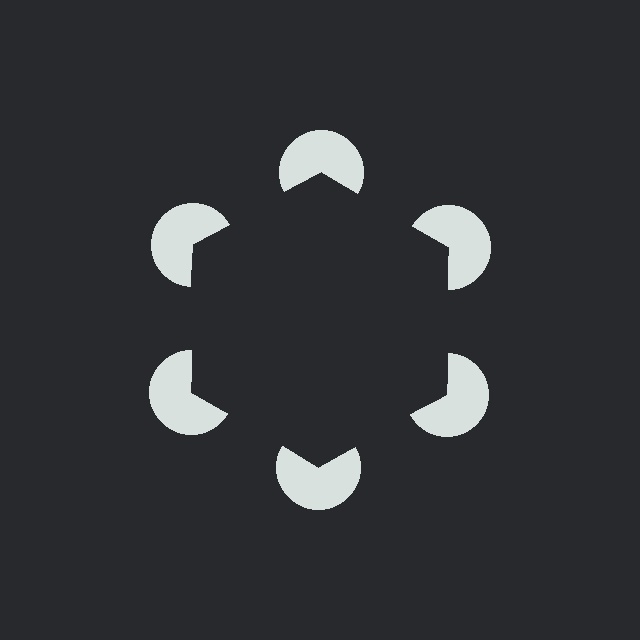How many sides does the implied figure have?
6 sides.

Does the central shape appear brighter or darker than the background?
It typically appears slightly darker than the background, even though no actual brightness change is drawn.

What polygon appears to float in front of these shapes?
An illusory hexagon — its edges are inferred from the aligned wedge cuts in the pac-man discs, not physically drawn.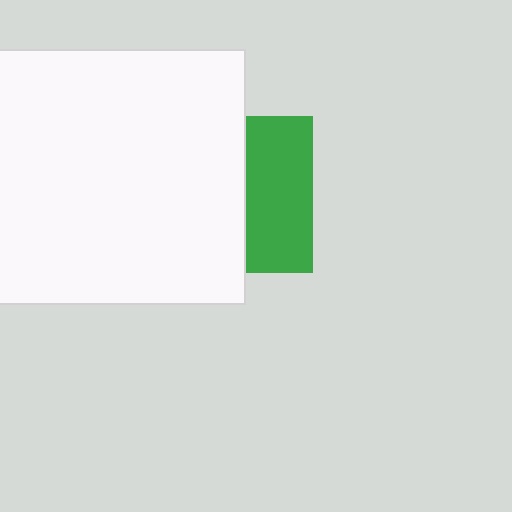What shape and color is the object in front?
The object in front is a white square.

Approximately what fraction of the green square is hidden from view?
Roughly 57% of the green square is hidden behind the white square.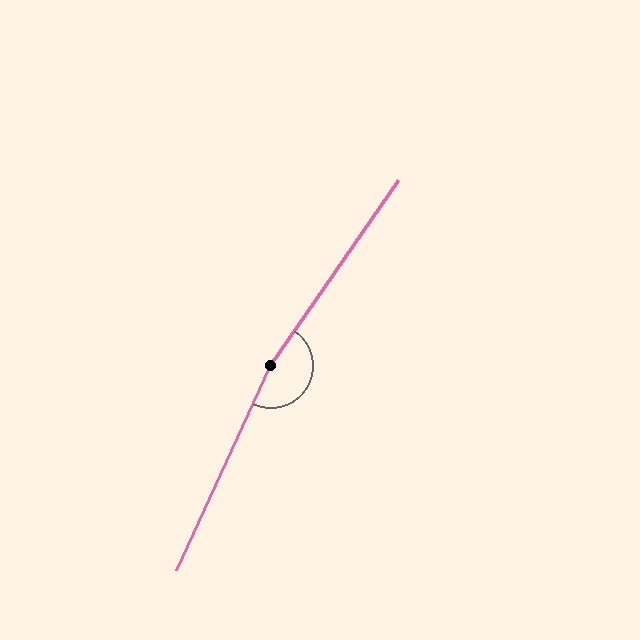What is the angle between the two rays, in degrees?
Approximately 170 degrees.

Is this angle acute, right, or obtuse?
It is obtuse.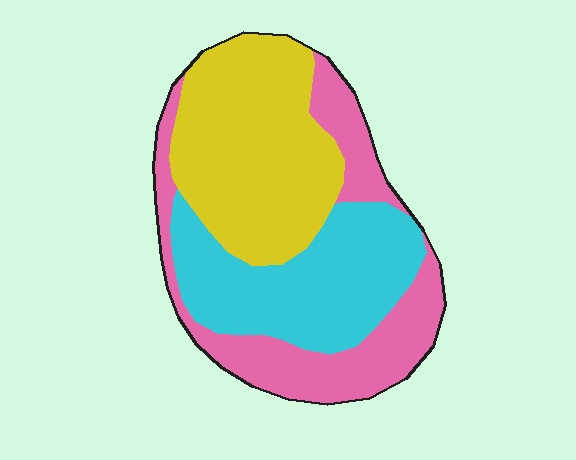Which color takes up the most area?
Yellow, at roughly 40%.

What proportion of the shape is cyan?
Cyan covers about 30% of the shape.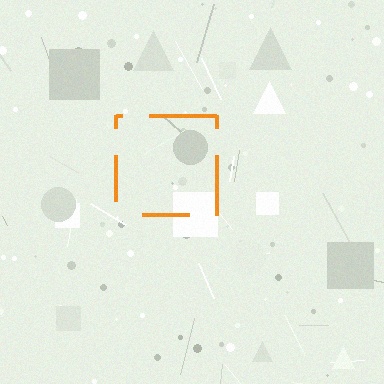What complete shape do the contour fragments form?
The contour fragments form a square.